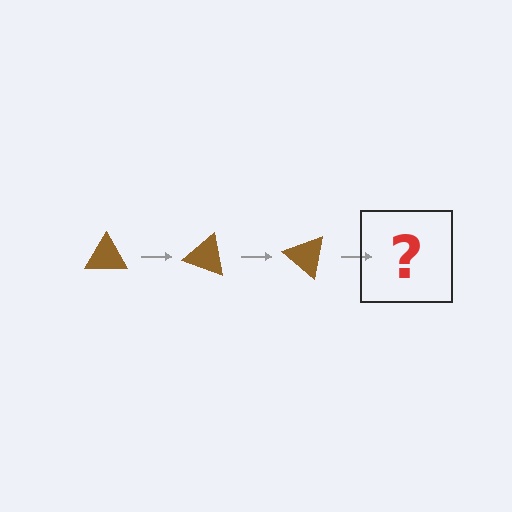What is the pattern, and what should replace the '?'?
The pattern is that the triangle rotates 20 degrees each step. The '?' should be a brown triangle rotated 60 degrees.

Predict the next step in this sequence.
The next step is a brown triangle rotated 60 degrees.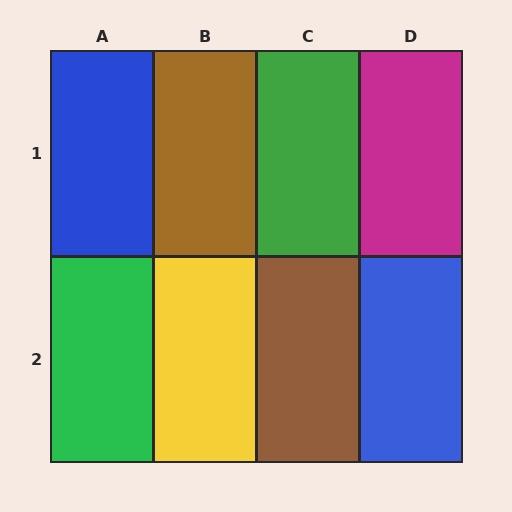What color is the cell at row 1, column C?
Green.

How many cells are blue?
2 cells are blue.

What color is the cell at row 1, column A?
Blue.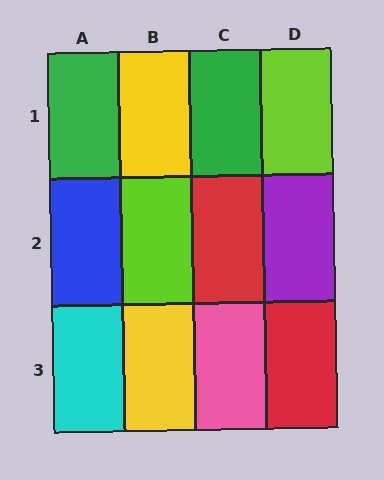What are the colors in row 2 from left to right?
Blue, lime, red, purple.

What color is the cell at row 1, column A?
Green.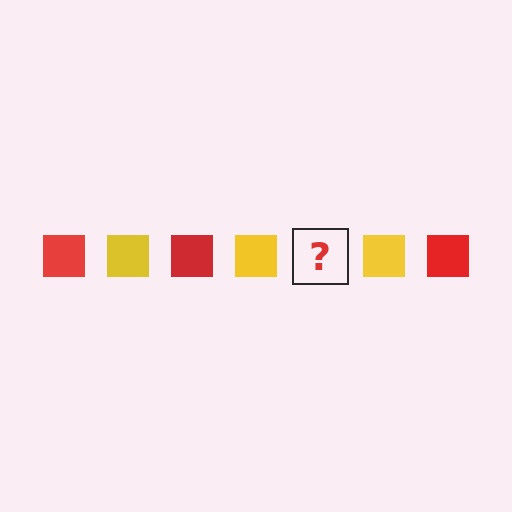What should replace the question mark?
The question mark should be replaced with a red square.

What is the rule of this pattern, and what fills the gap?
The rule is that the pattern cycles through red, yellow squares. The gap should be filled with a red square.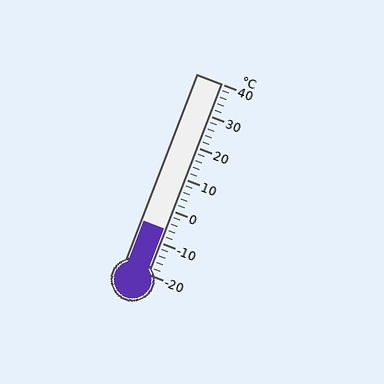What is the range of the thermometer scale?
The thermometer scale ranges from -20°C to 40°C.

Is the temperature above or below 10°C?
The temperature is below 10°C.